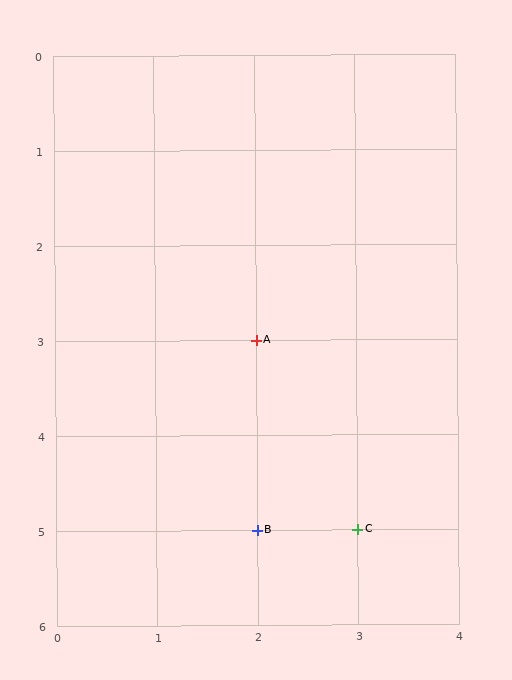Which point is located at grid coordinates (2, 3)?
Point A is at (2, 3).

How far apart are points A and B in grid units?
Points A and B are 2 rows apart.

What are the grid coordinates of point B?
Point B is at grid coordinates (2, 5).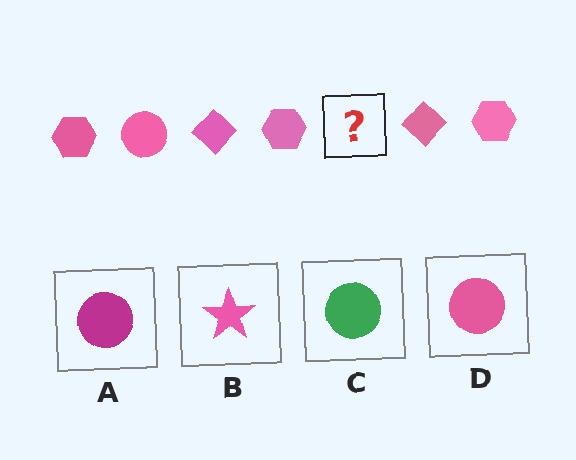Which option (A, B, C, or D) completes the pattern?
D.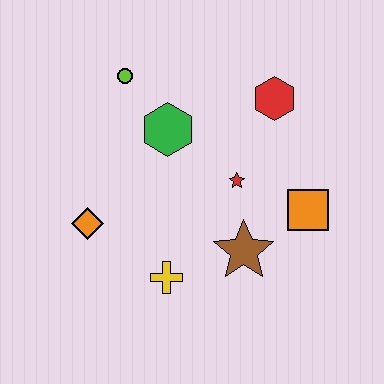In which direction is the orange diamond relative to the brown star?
The orange diamond is to the left of the brown star.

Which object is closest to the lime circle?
The green hexagon is closest to the lime circle.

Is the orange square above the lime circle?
No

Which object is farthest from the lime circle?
The orange square is farthest from the lime circle.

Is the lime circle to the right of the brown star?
No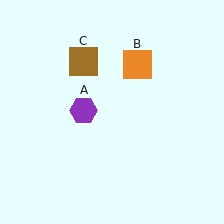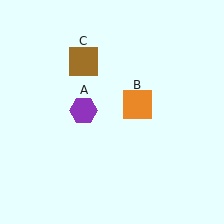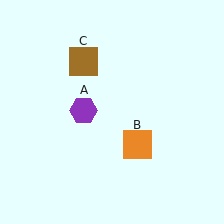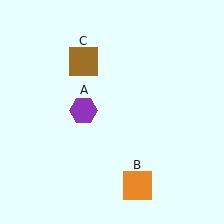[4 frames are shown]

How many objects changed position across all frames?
1 object changed position: orange square (object B).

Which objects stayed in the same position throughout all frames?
Purple hexagon (object A) and brown square (object C) remained stationary.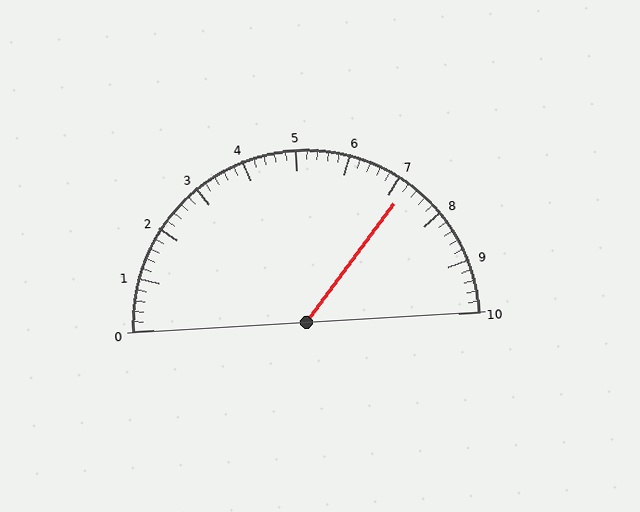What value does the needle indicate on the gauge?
The needle indicates approximately 7.2.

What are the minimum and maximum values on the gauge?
The gauge ranges from 0 to 10.